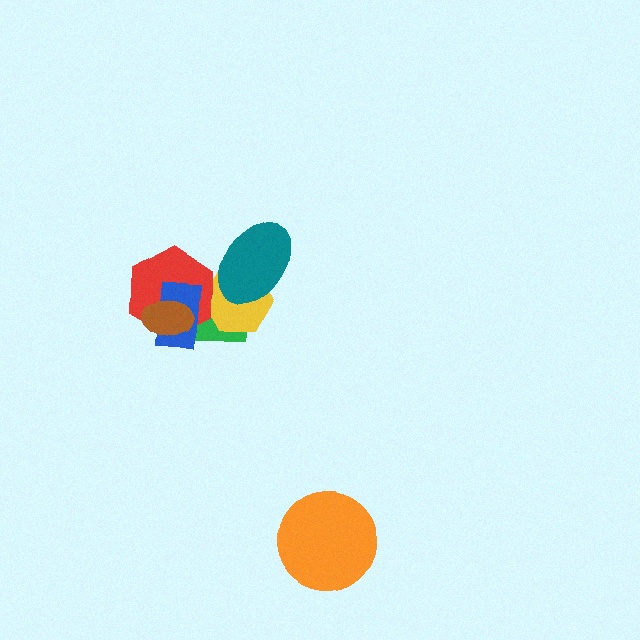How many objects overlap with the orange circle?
0 objects overlap with the orange circle.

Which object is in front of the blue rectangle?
The brown ellipse is in front of the blue rectangle.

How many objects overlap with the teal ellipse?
2 objects overlap with the teal ellipse.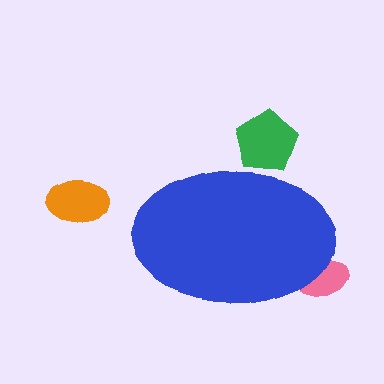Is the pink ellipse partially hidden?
Yes, the pink ellipse is partially hidden behind the blue ellipse.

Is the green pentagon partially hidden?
Yes, the green pentagon is partially hidden behind the blue ellipse.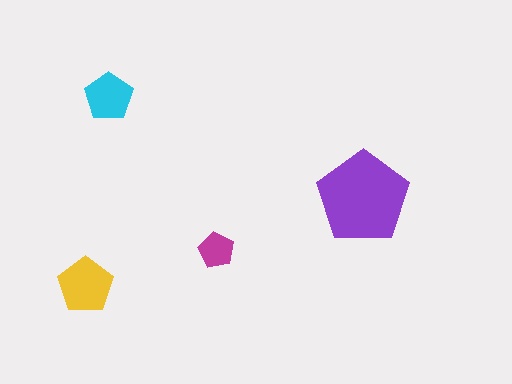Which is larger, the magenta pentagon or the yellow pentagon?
The yellow one.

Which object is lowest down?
The yellow pentagon is bottommost.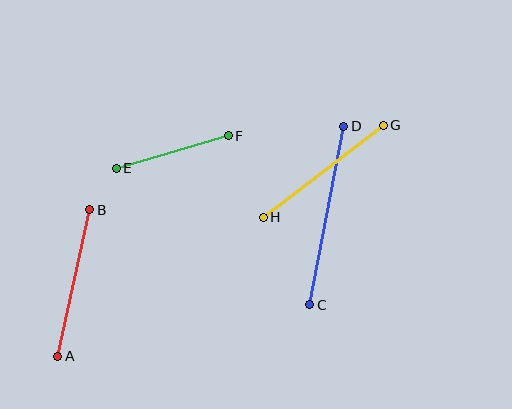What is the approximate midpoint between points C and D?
The midpoint is at approximately (327, 216) pixels.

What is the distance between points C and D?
The distance is approximately 182 pixels.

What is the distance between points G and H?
The distance is approximately 151 pixels.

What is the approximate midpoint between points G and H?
The midpoint is at approximately (323, 171) pixels.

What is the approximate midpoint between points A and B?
The midpoint is at approximately (74, 283) pixels.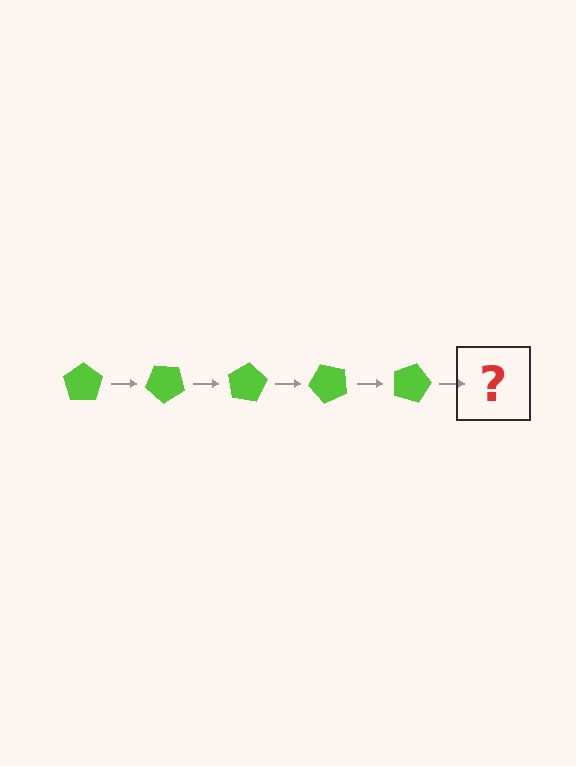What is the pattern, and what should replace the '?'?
The pattern is that the pentagon rotates 40 degrees each step. The '?' should be a lime pentagon rotated 200 degrees.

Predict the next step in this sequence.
The next step is a lime pentagon rotated 200 degrees.